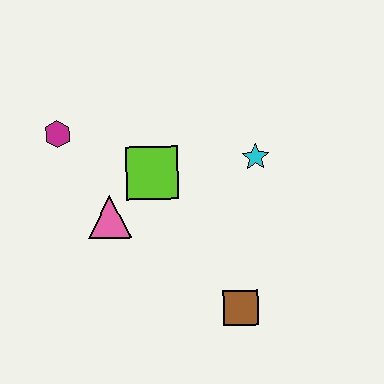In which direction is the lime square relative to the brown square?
The lime square is above the brown square.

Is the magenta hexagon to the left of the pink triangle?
Yes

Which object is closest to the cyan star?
The lime square is closest to the cyan star.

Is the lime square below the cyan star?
Yes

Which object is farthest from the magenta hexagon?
The brown square is farthest from the magenta hexagon.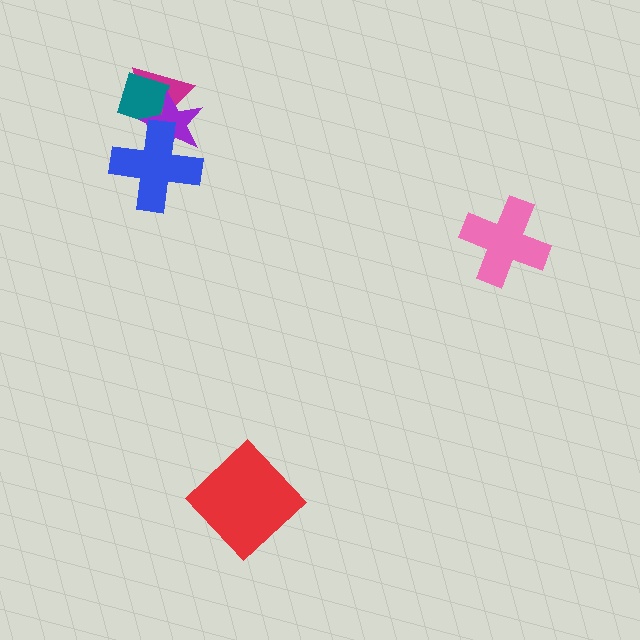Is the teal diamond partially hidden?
Yes, it is partially covered by another shape.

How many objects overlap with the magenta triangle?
3 objects overlap with the magenta triangle.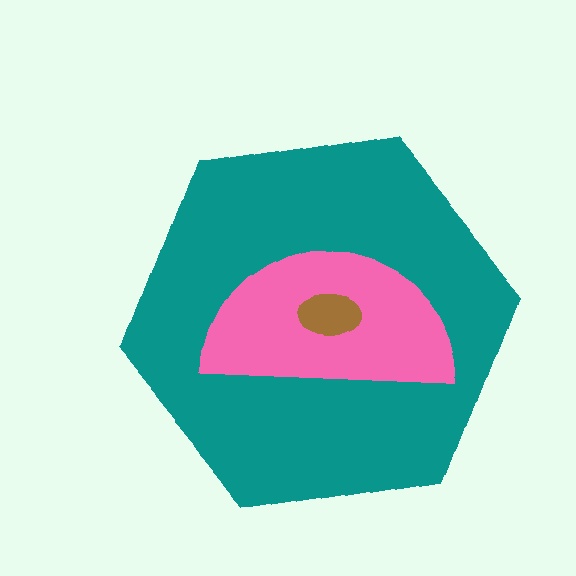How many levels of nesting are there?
3.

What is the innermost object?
The brown ellipse.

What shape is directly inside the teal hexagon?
The pink semicircle.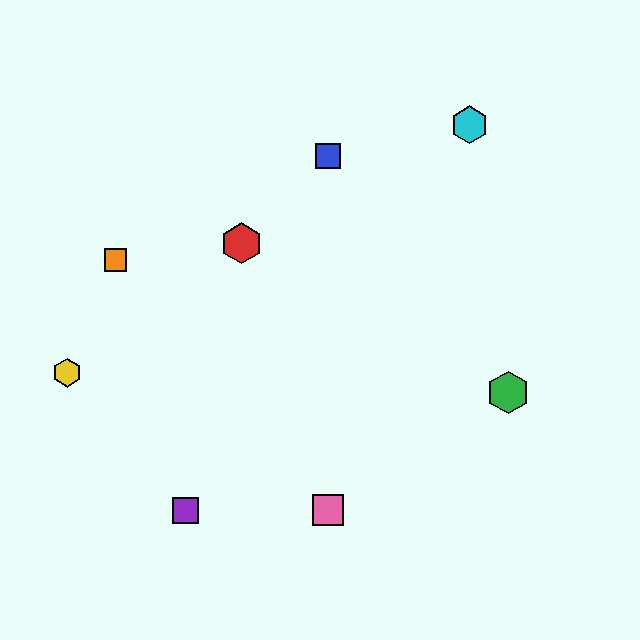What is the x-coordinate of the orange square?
The orange square is at x≈115.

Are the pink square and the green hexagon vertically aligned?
No, the pink square is at x≈328 and the green hexagon is at x≈508.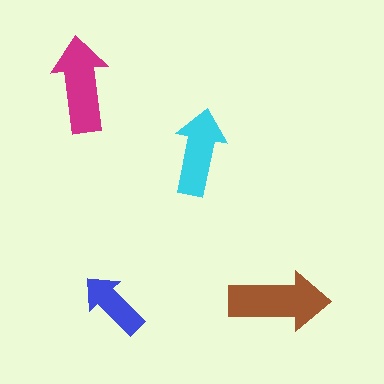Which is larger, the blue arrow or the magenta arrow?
The magenta one.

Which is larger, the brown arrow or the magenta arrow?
The brown one.